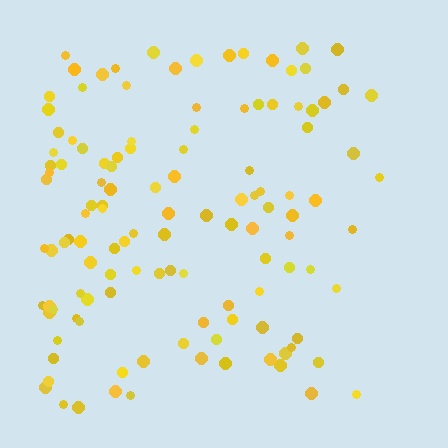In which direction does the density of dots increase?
From right to left, with the left side densest.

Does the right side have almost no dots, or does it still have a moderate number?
Still a moderate number, just noticeably fewer than the left.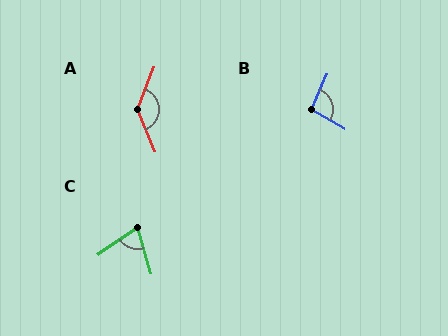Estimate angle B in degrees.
Approximately 97 degrees.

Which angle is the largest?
A, at approximately 136 degrees.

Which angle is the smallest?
C, at approximately 72 degrees.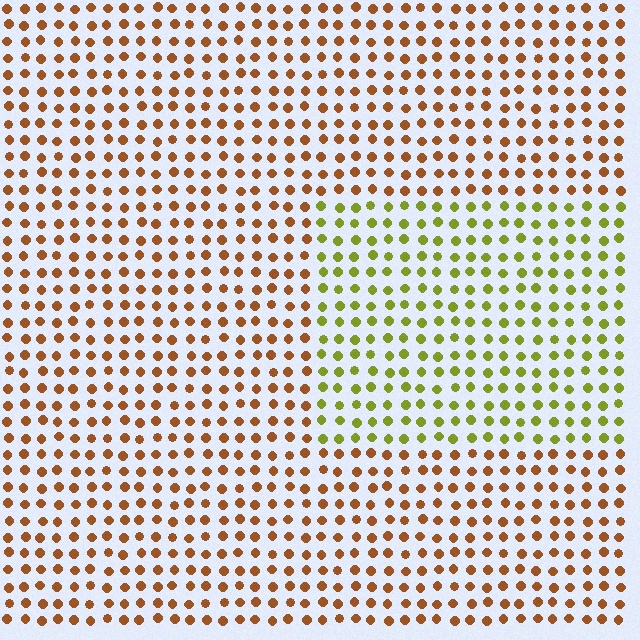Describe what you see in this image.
The image is filled with small brown elements in a uniform arrangement. A rectangle-shaped region is visible where the elements are tinted to a slightly different hue, forming a subtle color boundary.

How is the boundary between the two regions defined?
The boundary is defined purely by a slight shift in hue (about 51 degrees). Spacing, size, and orientation are identical on both sides.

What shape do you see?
I see a rectangle.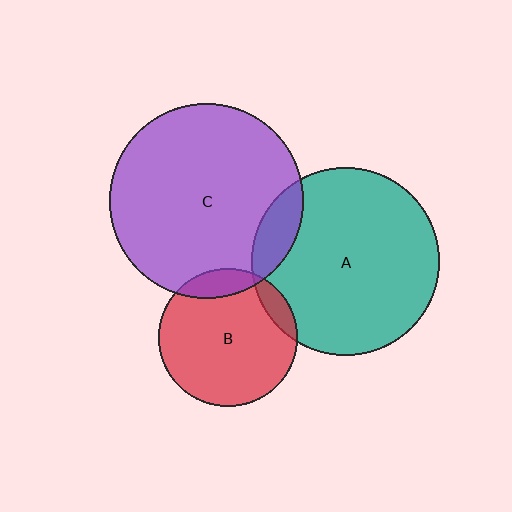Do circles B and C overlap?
Yes.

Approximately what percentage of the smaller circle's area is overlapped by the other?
Approximately 10%.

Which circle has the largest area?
Circle C (purple).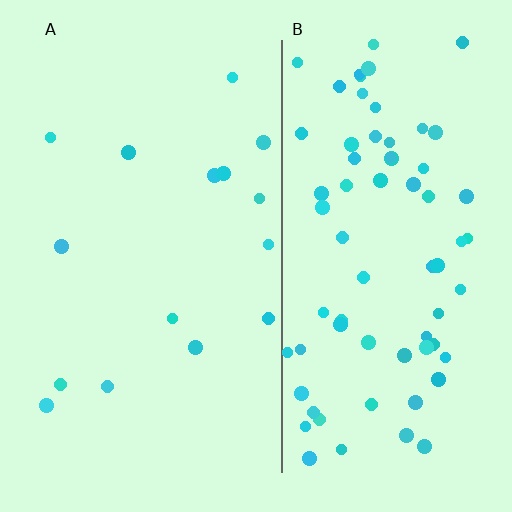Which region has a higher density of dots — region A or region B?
B (the right).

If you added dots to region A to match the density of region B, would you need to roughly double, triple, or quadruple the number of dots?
Approximately quadruple.